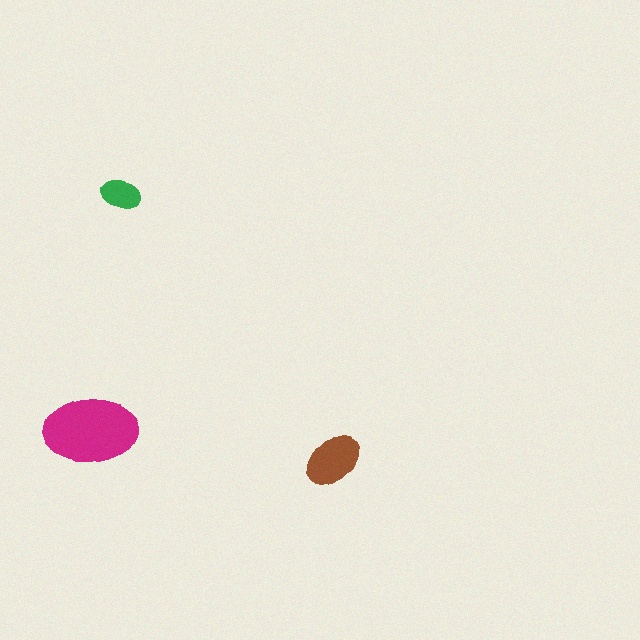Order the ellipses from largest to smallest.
the magenta one, the brown one, the green one.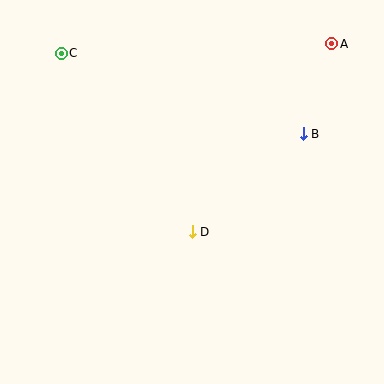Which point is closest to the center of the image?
Point D at (192, 232) is closest to the center.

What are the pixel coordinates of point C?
Point C is at (61, 53).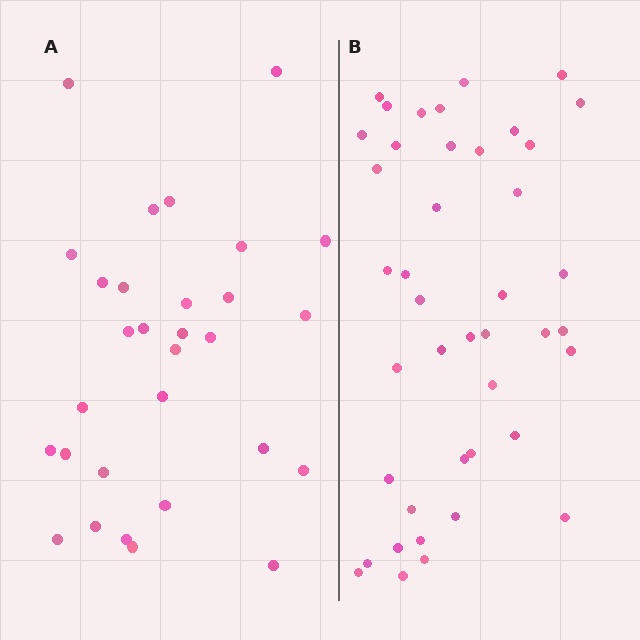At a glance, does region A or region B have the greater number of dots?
Region B (the right region) has more dots.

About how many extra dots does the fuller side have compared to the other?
Region B has roughly 12 or so more dots than region A.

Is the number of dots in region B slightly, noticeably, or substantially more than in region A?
Region B has noticeably more, but not dramatically so. The ratio is roughly 1.4 to 1.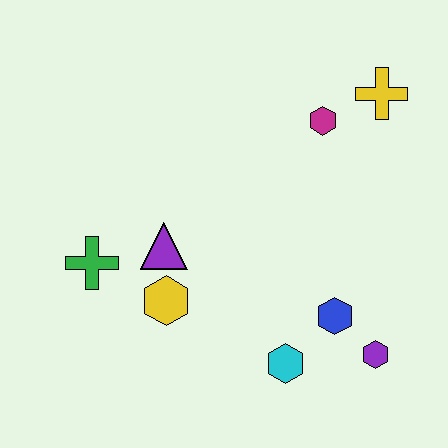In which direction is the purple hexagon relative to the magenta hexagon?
The purple hexagon is below the magenta hexagon.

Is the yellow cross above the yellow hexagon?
Yes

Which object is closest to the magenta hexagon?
The yellow cross is closest to the magenta hexagon.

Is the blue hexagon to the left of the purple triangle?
No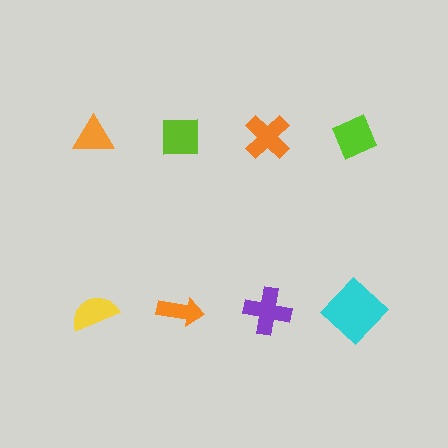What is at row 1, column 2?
A lime square.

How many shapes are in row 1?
4 shapes.